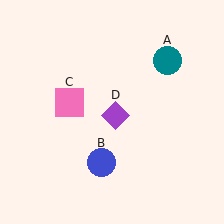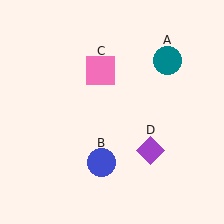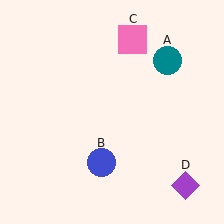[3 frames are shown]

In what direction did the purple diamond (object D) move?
The purple diamond (object D) moved down and to the right.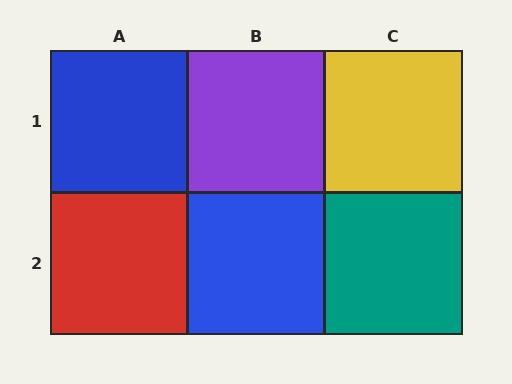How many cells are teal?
1 cell is teal.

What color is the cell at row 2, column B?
Blue.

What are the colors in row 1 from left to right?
Blue, purple, yellow.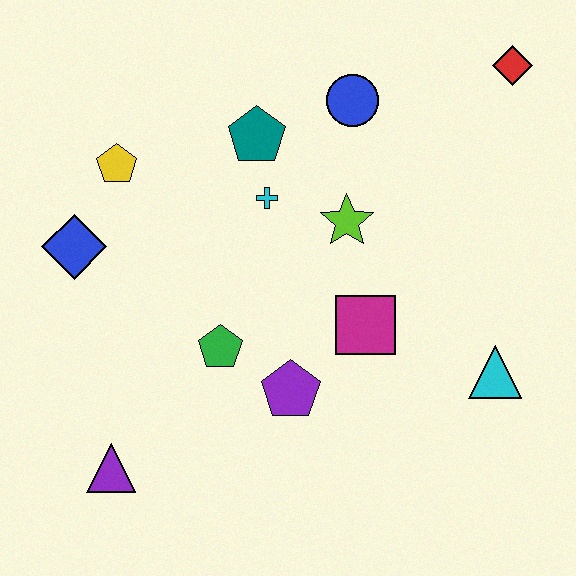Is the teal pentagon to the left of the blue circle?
Yes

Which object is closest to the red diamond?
The blue circle is closest to the red diamond.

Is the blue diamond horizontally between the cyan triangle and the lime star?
No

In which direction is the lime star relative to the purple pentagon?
The lime star is above the purple pentagon.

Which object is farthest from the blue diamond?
The red diamond is farthest from the blue diamond.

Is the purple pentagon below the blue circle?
Yes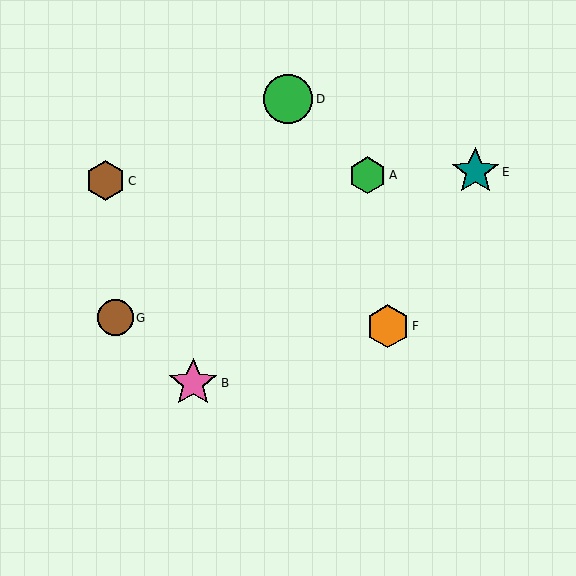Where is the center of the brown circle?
The center of the brown circle is at (115, 318).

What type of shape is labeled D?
Shape D is a green circle.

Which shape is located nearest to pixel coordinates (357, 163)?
The green hexagon (labeled A) at (367, 175) is nearest to that location.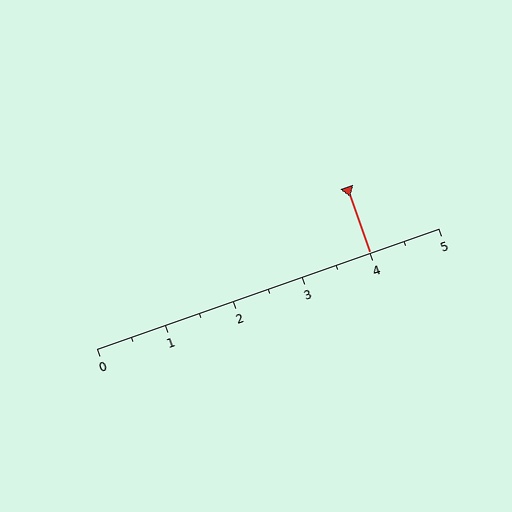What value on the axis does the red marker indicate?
The marker indicates approximately 4.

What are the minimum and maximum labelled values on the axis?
The axis runs from 0 to 5.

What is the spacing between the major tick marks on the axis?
The major ticks are spaced 1 apart.